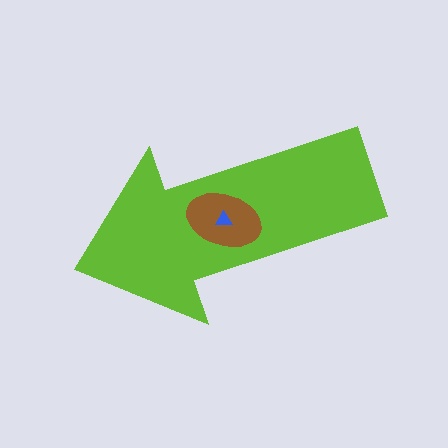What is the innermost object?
The blue triangle.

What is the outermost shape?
The lime arrow.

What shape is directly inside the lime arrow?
The brown ellipse.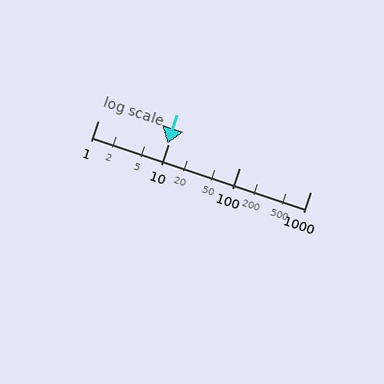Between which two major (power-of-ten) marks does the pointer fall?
The pointer is between 1 and 10.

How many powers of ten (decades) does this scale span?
The scale spans 3 decades, from 1 to 1000.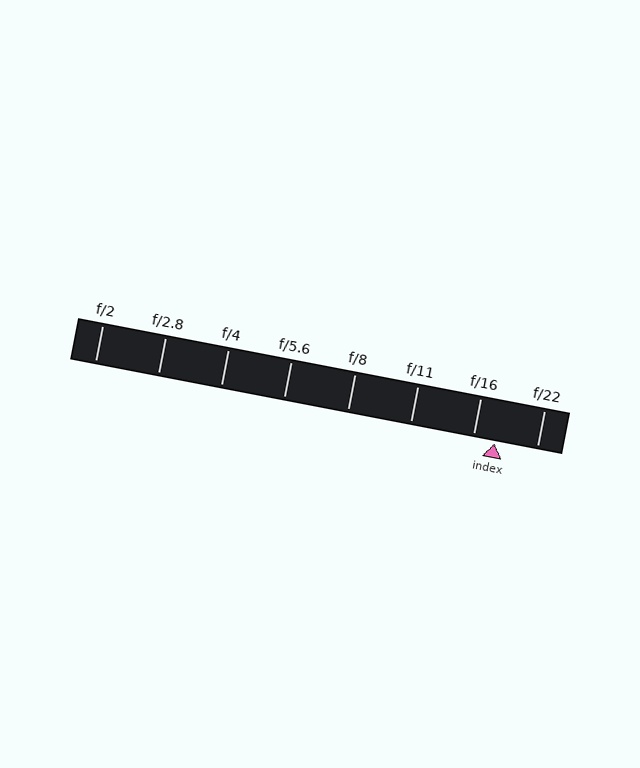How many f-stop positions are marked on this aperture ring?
There are 8 f-stop positions marked.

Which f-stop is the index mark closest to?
The index mark is closest to f/16.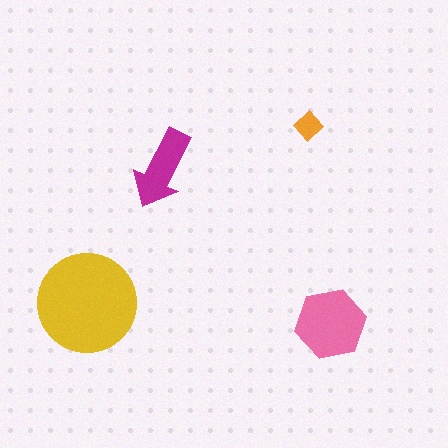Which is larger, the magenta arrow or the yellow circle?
The yellow circle.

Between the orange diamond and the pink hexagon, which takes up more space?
The pink hexagon.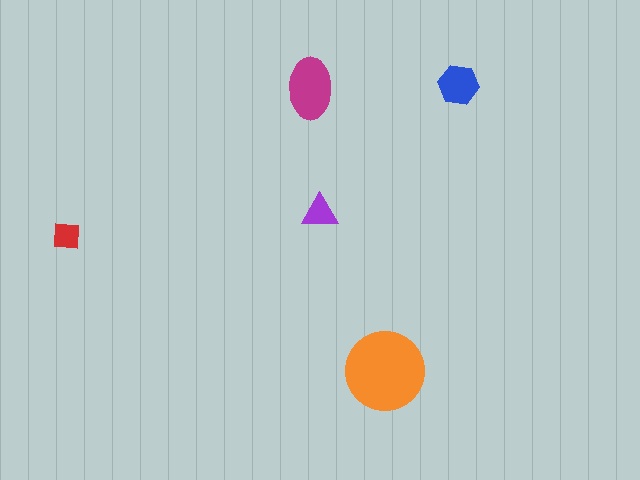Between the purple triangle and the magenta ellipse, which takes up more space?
The magenta ellipse.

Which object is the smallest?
The red square.